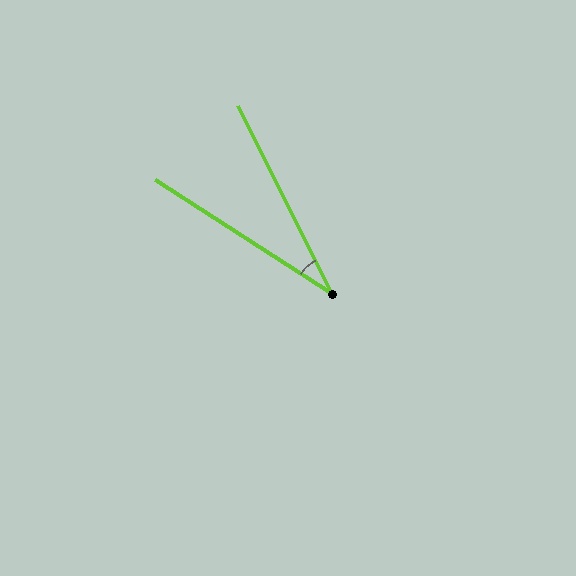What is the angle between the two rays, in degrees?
Approximately 31 degrees.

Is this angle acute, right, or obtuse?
It is acute.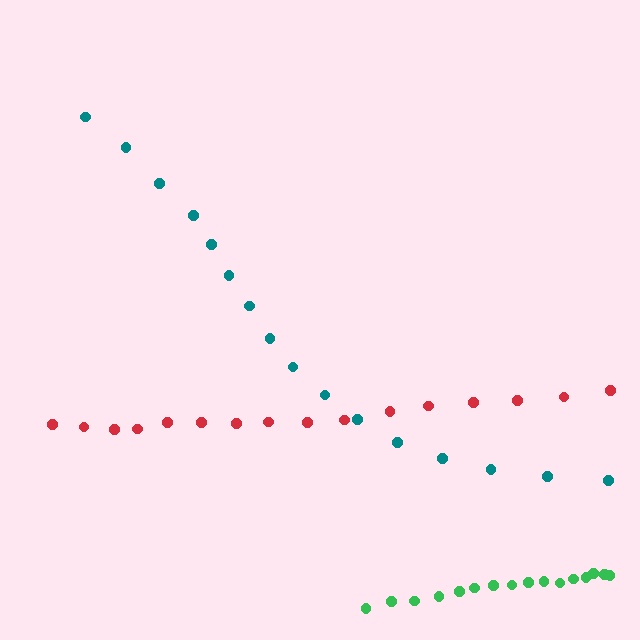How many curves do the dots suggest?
There are 3 distinct paths.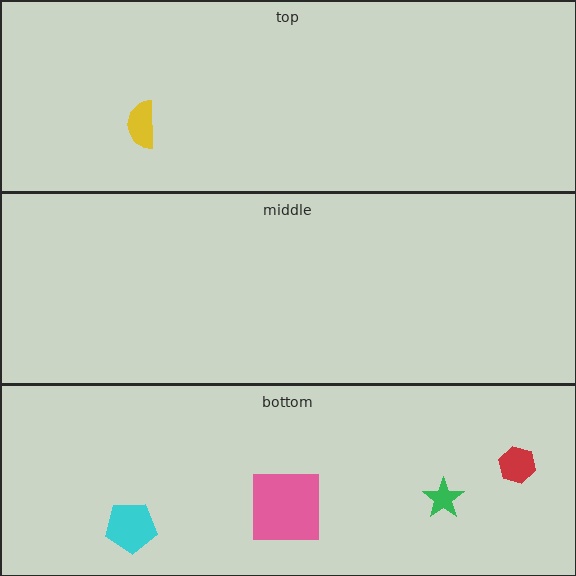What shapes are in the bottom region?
The pink square, the green star, the red hexagon, the cyan pentagon.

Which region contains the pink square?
The bottom region.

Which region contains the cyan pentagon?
The bottom region.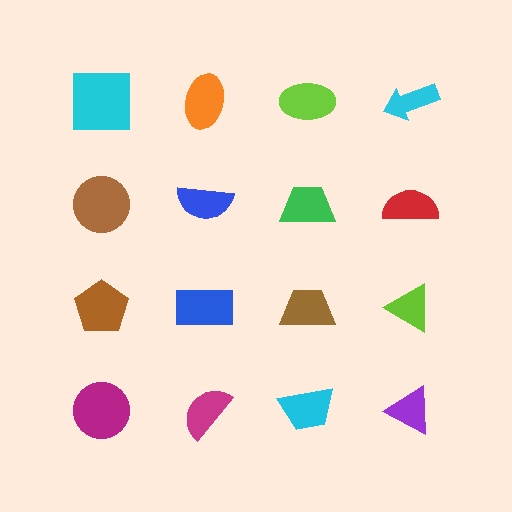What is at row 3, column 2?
A blue rectangle.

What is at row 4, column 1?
A magenta circle.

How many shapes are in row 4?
4 shapes.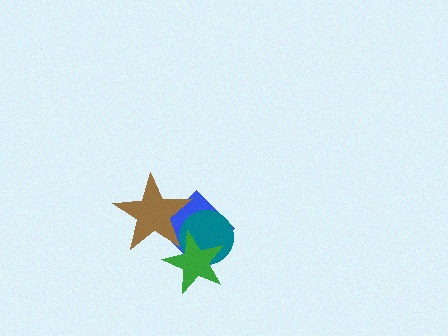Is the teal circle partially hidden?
Yes, it is partially covered by another shape.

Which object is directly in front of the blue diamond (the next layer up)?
The brown star is directly in front of the blue diamond.